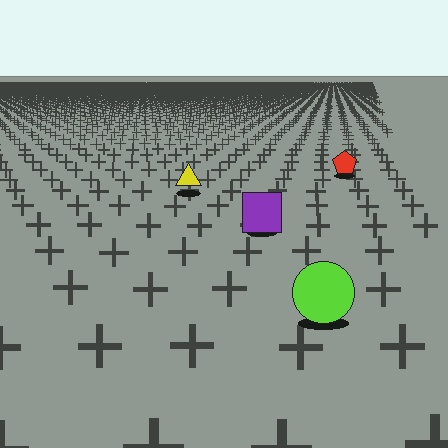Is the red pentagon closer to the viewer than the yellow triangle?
No. The yellow triangle is closer — you can tell from the texture gradient: the ground texture is coarser near it.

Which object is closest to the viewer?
The lime circle is closest. The texture marks near it are larger and more spread out.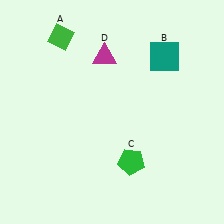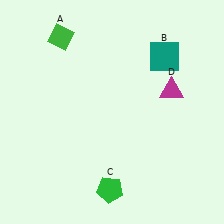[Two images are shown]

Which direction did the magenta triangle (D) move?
The magenta triangle (D) moved right.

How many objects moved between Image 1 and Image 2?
2 objects moved between the two images.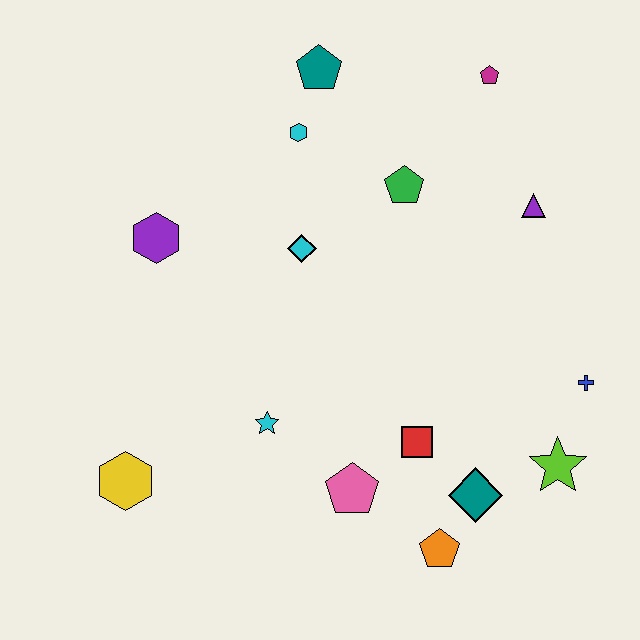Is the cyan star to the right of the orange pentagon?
No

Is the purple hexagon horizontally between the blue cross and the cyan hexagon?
No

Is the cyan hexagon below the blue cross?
No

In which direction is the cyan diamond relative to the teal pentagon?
The cyan diamond is below the teal pentagon.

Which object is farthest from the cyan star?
The magenta pentagon is farthest from the cyan star.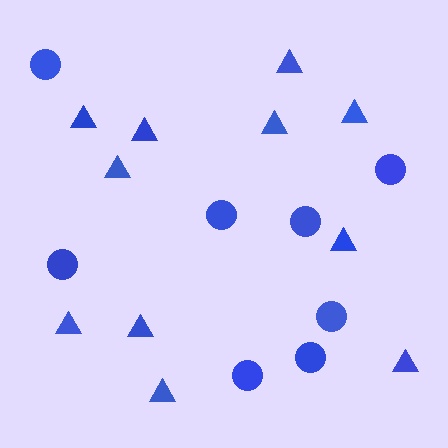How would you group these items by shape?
There are 2 groups: one group of circles (8) and one group of triangles (11).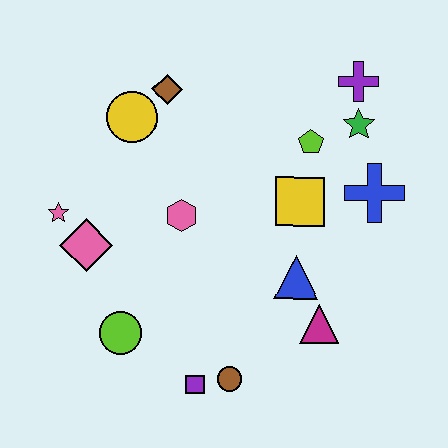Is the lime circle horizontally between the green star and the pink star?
Yes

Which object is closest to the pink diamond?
The pink star is closest to the pink diamond.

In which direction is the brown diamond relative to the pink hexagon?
The brown diamond is above the pink hexagon.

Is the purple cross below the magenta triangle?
No